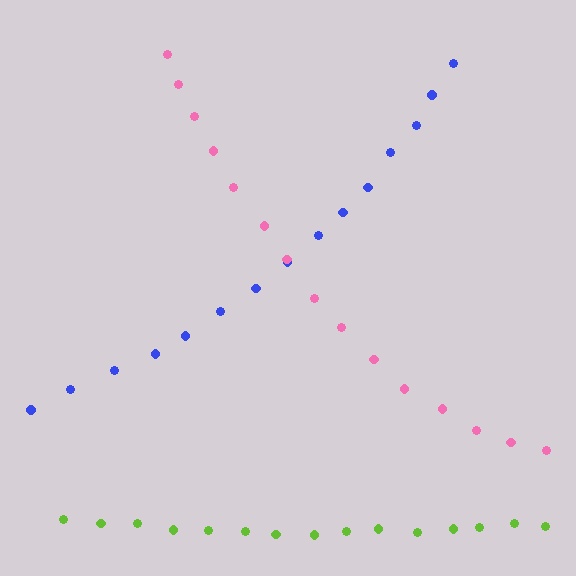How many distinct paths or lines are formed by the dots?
There are 3 distinct paths.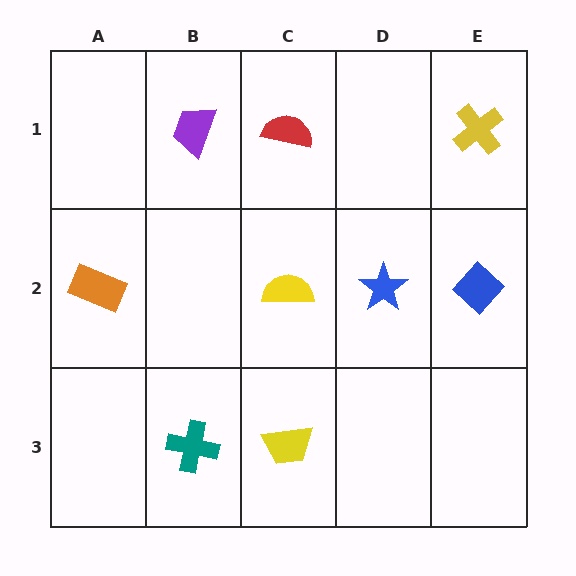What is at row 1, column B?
A purple trapezoid.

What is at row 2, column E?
A blue diamond.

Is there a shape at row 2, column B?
No, that cell is empty.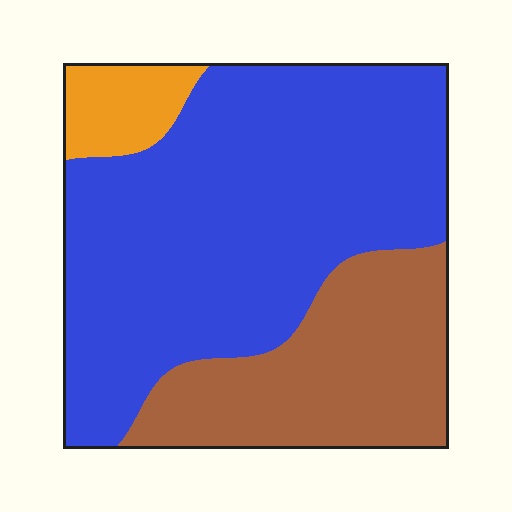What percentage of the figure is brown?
Brown covers 29% of the figure.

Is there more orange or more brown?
Brown.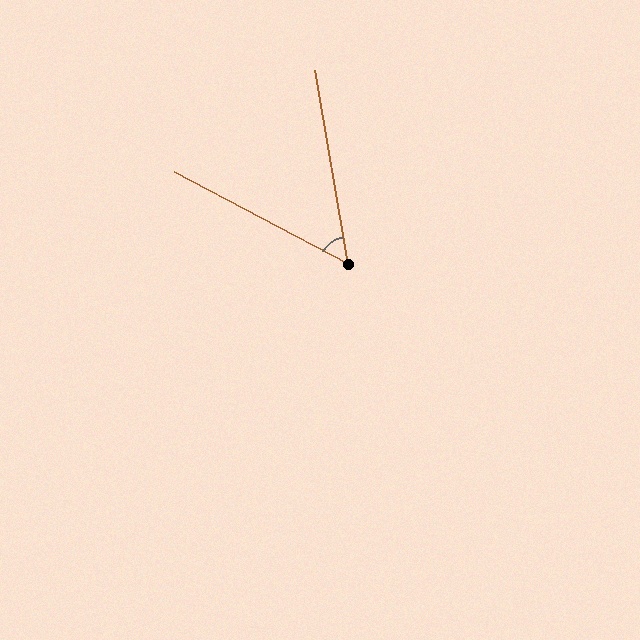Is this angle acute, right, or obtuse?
It is acute.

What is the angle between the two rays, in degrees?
Approximately 53 degrees.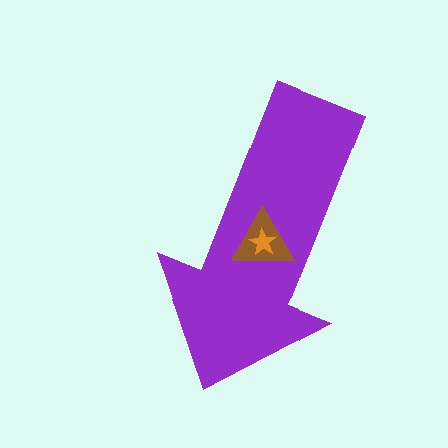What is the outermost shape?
The purple arrow.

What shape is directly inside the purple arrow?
The brown triangle.